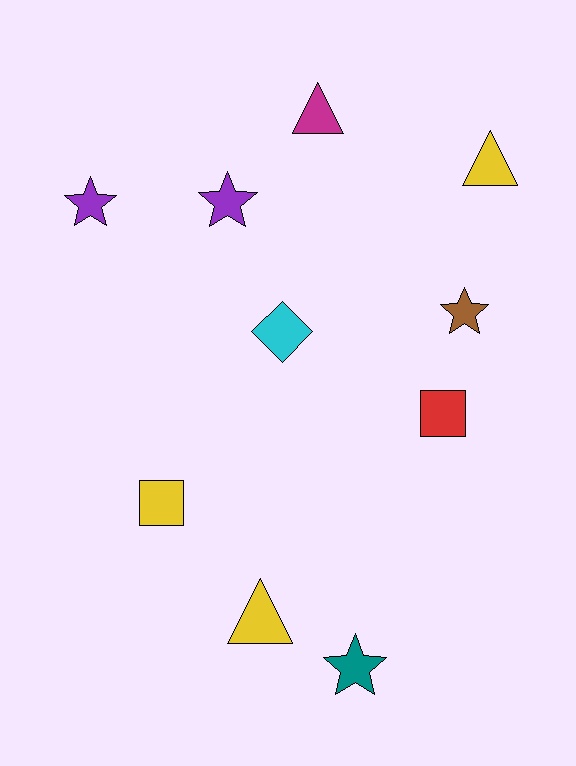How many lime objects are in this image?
There are no lime objects.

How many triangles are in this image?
There are 3 triangles.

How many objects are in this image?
There are 10 objects.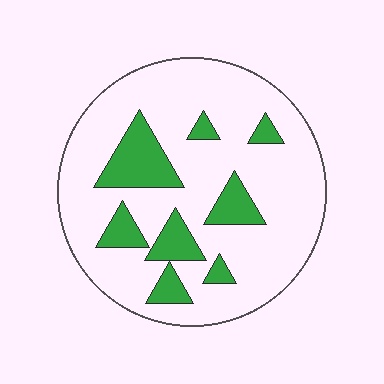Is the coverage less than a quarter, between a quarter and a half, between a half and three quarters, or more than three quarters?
Less than a quarter.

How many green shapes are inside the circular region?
8.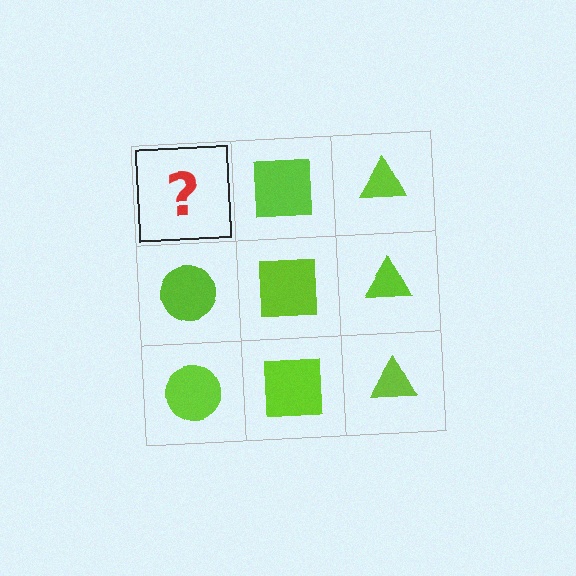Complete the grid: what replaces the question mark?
The question mark should be replaced with a lime circle.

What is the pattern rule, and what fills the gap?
The rule is that each column has a consistent shape. The gap should be filled with a lime circle.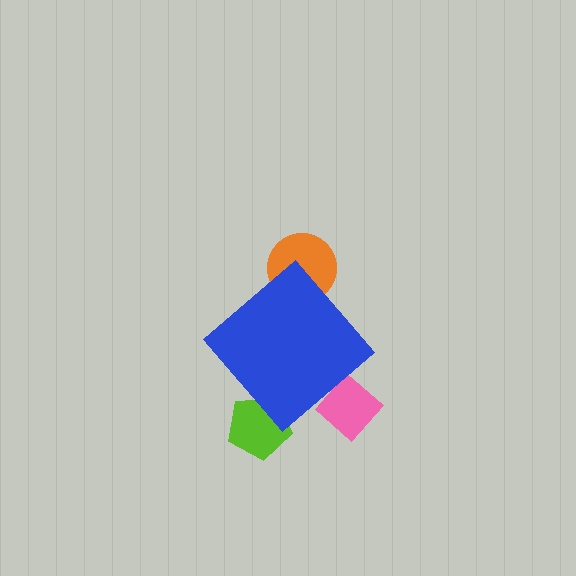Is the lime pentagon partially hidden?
Yes, the lime pentagon is partially hidden behind the blue diamond.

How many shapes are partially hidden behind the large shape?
3 shapes are partially hidden.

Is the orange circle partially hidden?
Yes, the orange circle is partially hidden behind the blue diamond.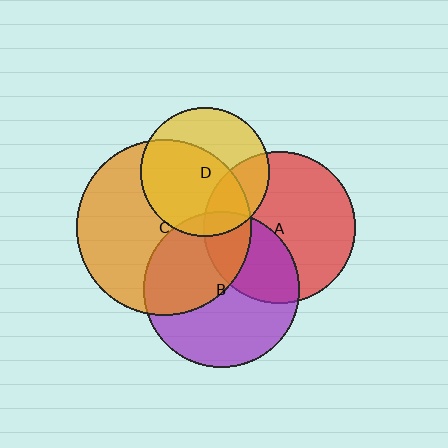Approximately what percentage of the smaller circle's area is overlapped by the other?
Approximately 25%.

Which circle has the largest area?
Circle C (orange).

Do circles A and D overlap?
Yes.